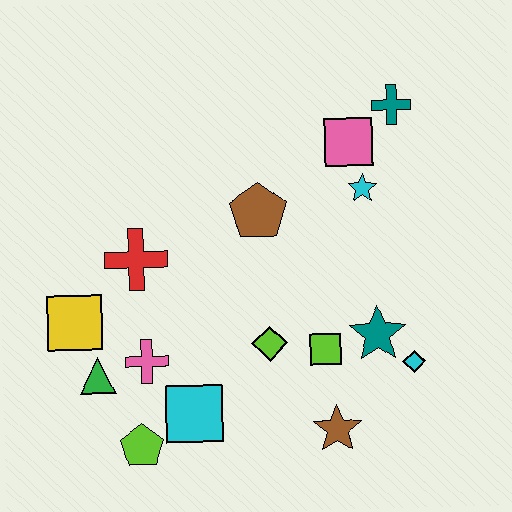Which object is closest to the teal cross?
The pink square is closest to the teal cross.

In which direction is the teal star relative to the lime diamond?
The teal star is to the right of the lime diamond.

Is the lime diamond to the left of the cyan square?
No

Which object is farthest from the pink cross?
The teal cross is farthest from the pink cross.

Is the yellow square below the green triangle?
No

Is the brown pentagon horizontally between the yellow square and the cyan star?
Yes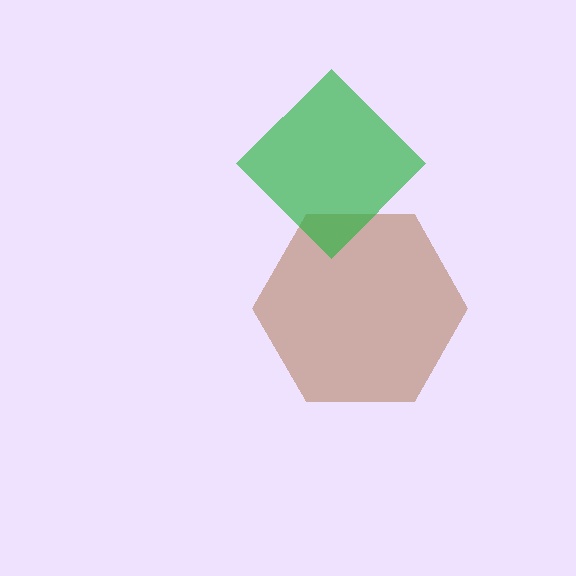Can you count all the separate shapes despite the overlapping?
Yes, there are 2 separate shapes.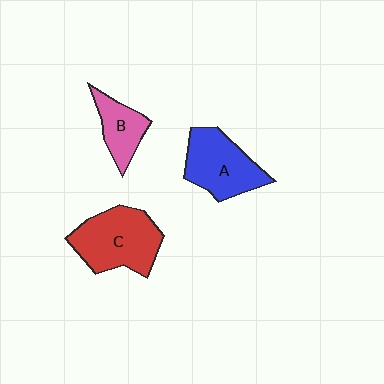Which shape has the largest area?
Shape C (red).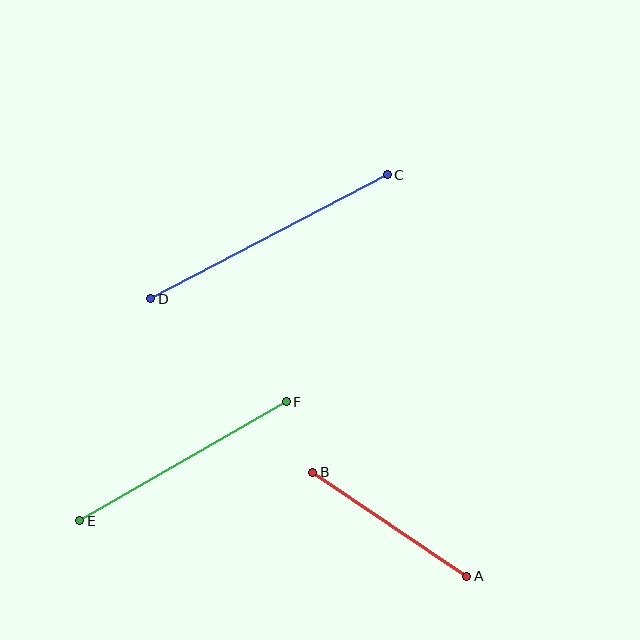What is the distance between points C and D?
The distance is approximately 267 pixels.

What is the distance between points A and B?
The distance is approximately 186 pixels.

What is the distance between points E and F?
The distance is approximately 238 pixels.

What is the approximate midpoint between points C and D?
The midpoint is at approximately (269, 237) pixels.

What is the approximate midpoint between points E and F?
The midpoint is at approximately (183, 461) pixels.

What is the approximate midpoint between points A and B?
The midpoint is at approximately (390, 524) pixels.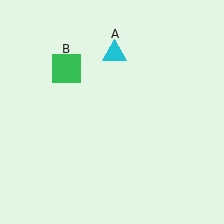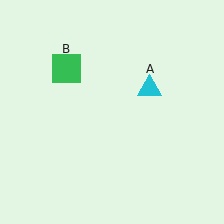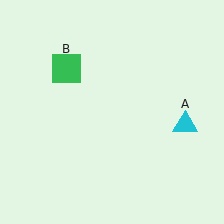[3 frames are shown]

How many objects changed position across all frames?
1 object changed position: cyan triangle (object A).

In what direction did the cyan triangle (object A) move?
The cyan triangle (object A) moved down and to the right.